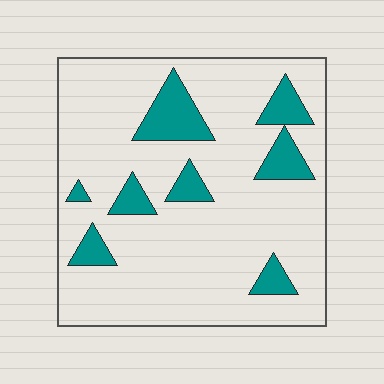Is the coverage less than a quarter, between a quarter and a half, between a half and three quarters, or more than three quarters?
Less than a quarter.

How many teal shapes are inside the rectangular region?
8.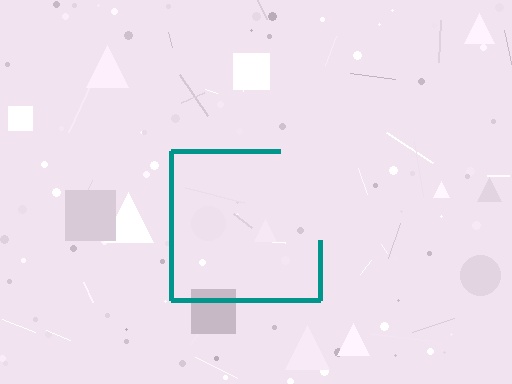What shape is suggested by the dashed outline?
The dashed outline suggests a square.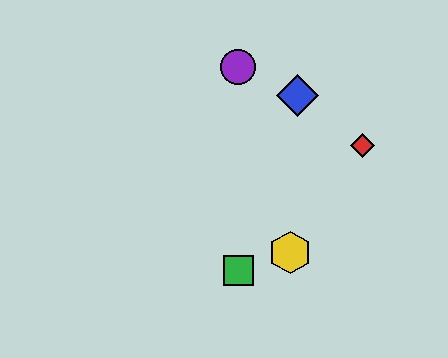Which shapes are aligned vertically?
The green square, the purple circle are aligned vertically.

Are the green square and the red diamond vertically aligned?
No, the green square is at x≈238 and the red diamond is at x≈362.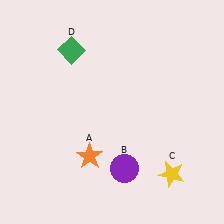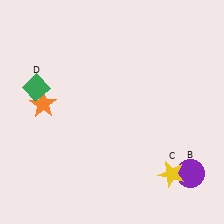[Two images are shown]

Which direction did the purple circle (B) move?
The purple circle (B) moved right.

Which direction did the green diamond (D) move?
The green diamond (D) moved down.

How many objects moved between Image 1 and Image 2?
3 objects moved between the two images.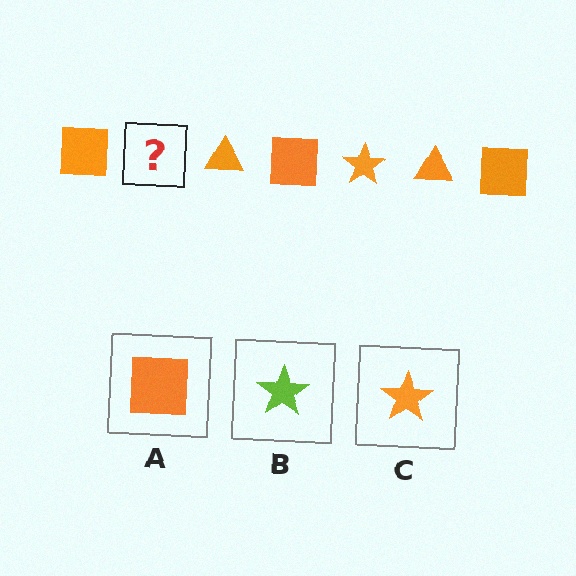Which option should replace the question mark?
Option C.